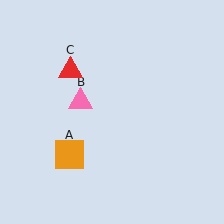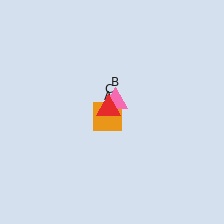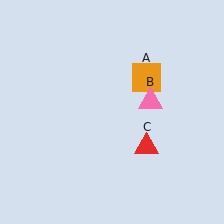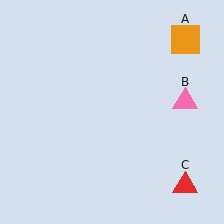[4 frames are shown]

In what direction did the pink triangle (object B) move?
The pink triangle (object B) moved right.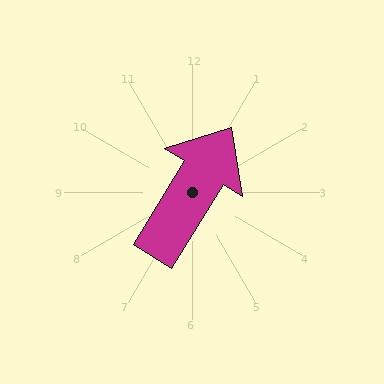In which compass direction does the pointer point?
Northeast.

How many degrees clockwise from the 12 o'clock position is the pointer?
Approximately 31 degrees.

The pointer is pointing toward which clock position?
Roughly 1 o'clock.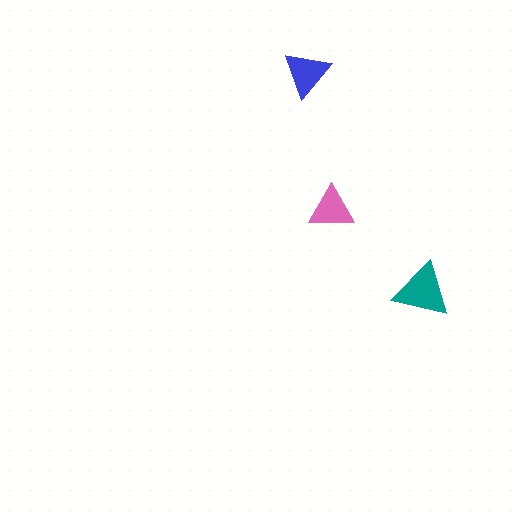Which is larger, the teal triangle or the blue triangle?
The teal one.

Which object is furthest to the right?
The teal triangle is rightmost.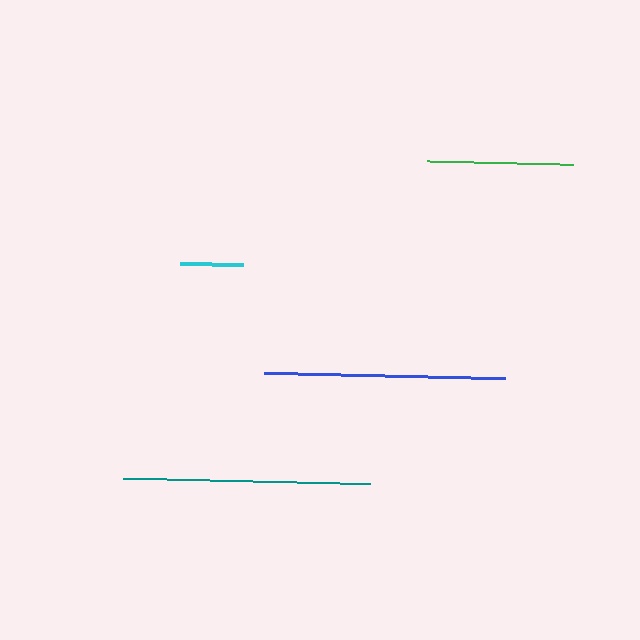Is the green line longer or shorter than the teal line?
The teal line is longer than the green line.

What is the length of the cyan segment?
The cyan segment is approximately 63 pixels long.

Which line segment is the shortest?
The cyan line is the shortest at approximately 63 pixels.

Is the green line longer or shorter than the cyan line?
The green line is longer than the cyan line.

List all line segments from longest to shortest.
From longest to shortest: teal, blue, green, cyan.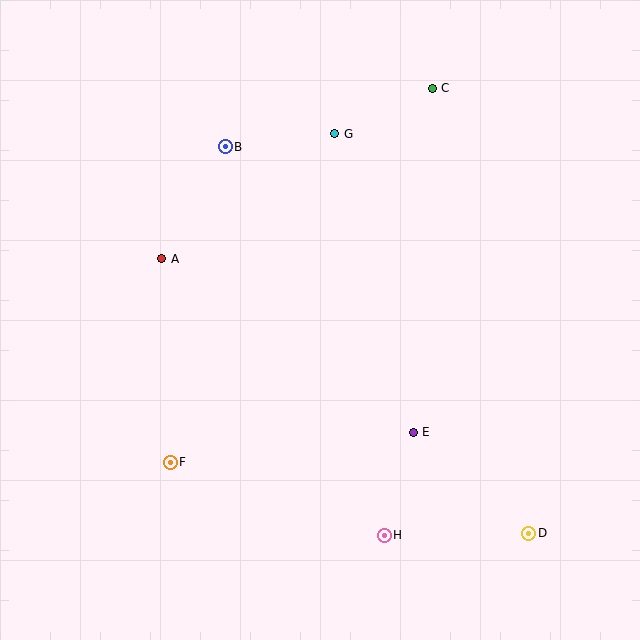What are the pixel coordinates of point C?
Point C is at (432, 88).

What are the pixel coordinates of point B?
Point B is at (225, 147).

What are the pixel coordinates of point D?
Point D is at (529, 533).